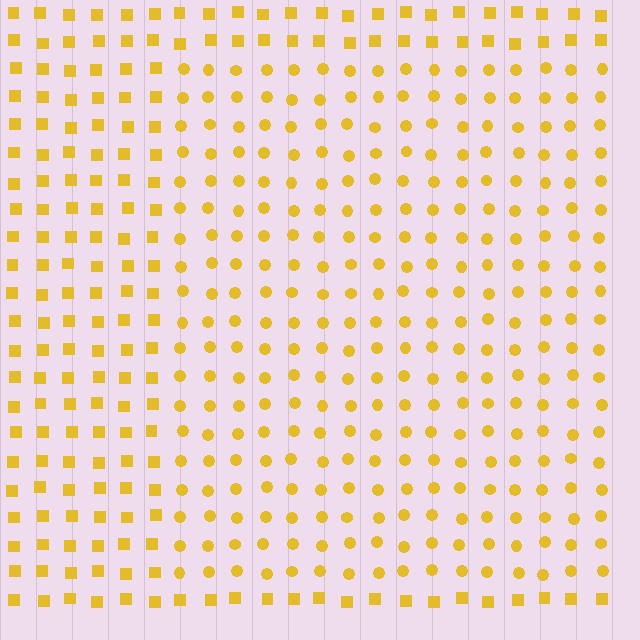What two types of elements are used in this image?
The image uses circles inside the rectangle region and squares outside it.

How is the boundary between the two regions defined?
The boundary is defined by a change in element shape: circles inside vs. squares outside. All elements share the same color and spacing.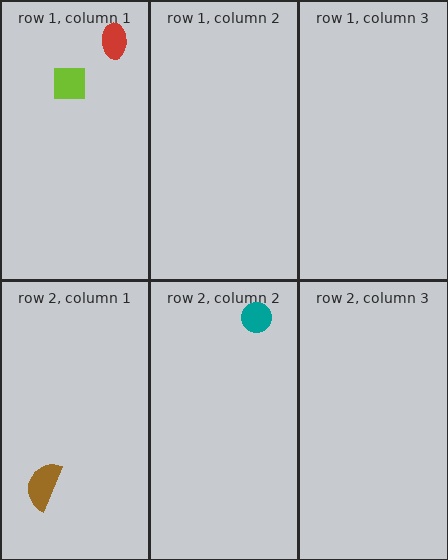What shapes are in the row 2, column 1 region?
The brown semicircle.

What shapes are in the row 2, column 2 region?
The teal circle.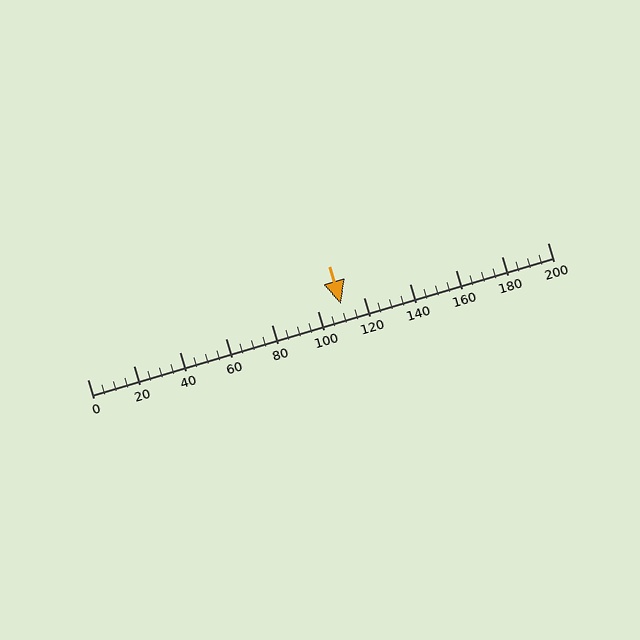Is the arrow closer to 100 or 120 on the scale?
The arrow is closer to 120.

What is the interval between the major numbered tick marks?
The major tick marks are spaced 20 units apart.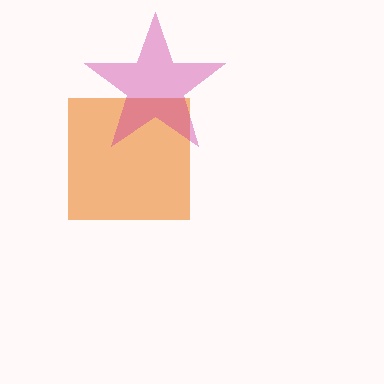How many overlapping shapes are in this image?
There are 2 overlapping shapes in the image.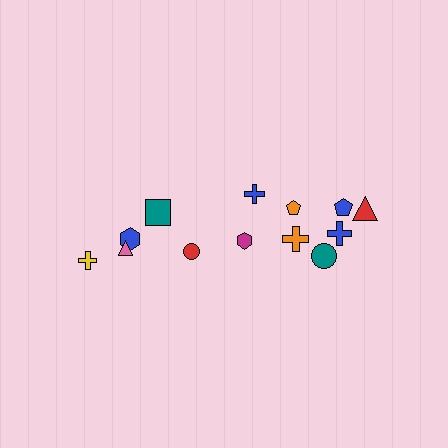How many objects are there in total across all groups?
There are 13 objects.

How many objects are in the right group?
There are 8 objects.